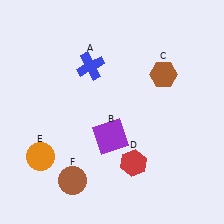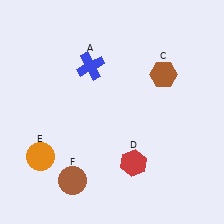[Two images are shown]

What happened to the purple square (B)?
The purple square (B) was removed in Image 2. It was in the bottom-left area of Image 1.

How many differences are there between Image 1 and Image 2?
There is 1 difference between the two images.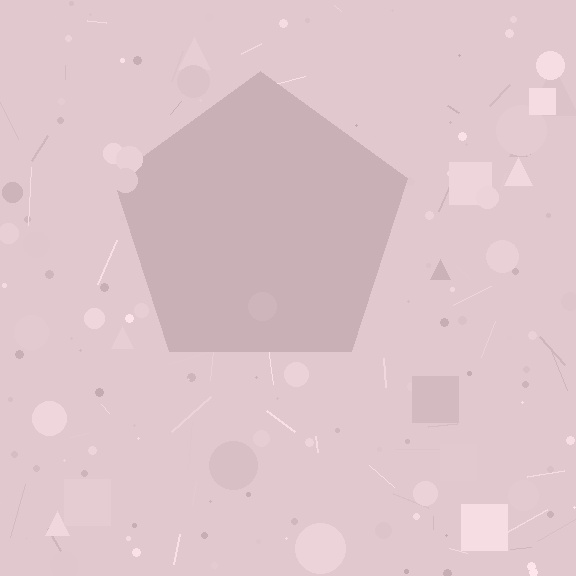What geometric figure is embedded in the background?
A pentagon is embedded in the background.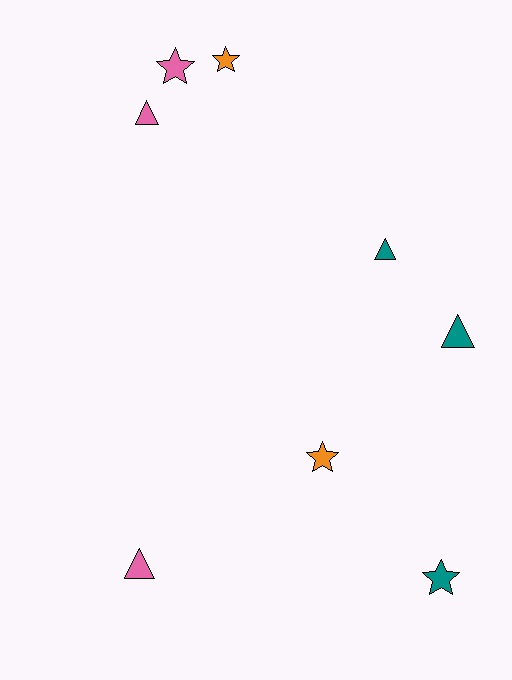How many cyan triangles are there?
There are no cyan triangles.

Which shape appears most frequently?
Star, with 4 objects.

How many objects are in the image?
There are 8 objects.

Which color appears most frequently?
Pink, with 3 objects.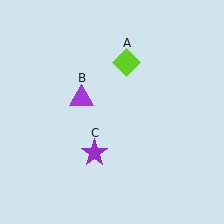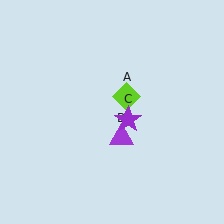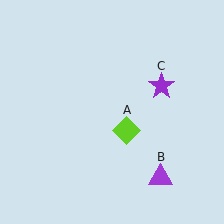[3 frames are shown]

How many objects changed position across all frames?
3 objects changed position: lime diamond (object A), purple triangle (object B), purple star (object C).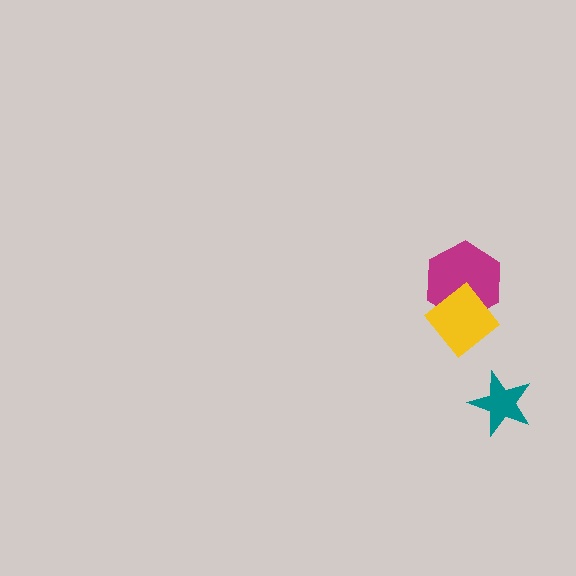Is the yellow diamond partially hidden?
No, no other shape covers it.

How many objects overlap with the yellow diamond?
1 object overlaps with the yellow diamond.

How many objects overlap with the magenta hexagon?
1 object overlaps with the magenta hexagon.